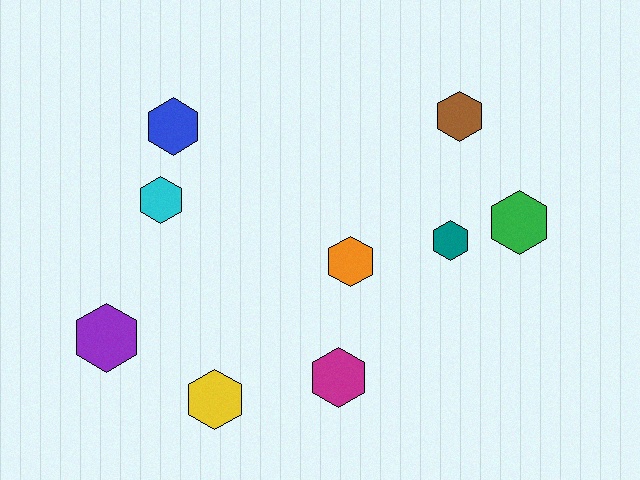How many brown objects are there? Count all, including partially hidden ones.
There is 1 brown object.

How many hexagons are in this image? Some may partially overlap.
There are 9 hexagons.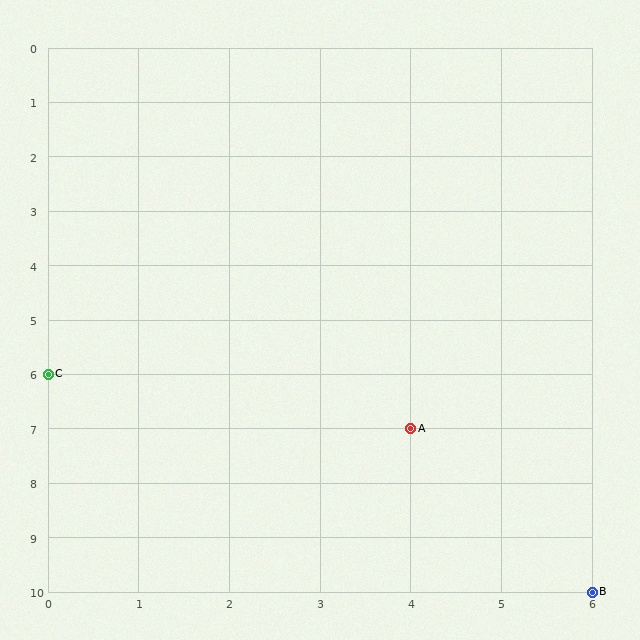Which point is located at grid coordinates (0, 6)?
Point C is at (0, 6).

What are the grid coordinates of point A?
Point A is at grid coordinates (4, 7).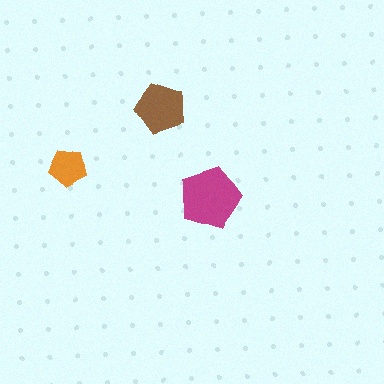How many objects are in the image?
There are 3 objects in the image.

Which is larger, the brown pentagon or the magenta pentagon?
The magenta one.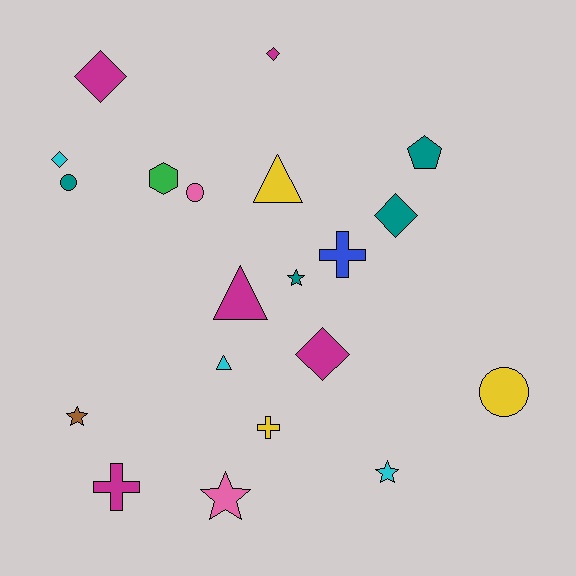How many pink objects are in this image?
There are 2 pink objects.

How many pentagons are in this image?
There is 1 pentagon.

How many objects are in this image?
There are 20 objects.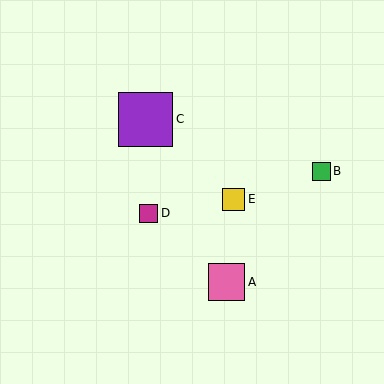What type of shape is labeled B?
Shape B is a green square.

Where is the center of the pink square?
The center of the pink square is at (227, 282).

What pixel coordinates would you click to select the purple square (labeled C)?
Click at (146, 119) to select the purple square C.